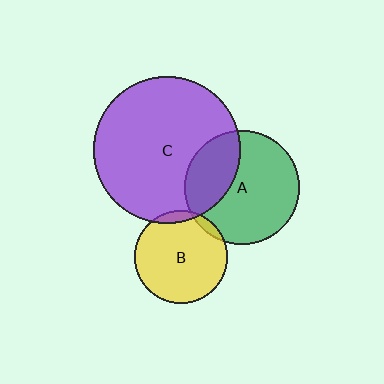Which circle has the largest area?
Circle C (purple).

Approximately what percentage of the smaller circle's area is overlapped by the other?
Approximately 30%.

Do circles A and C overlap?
Yes.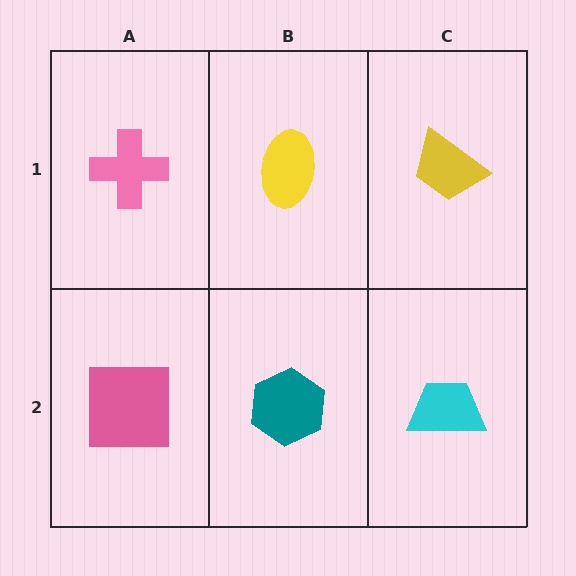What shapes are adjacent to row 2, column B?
A yellow ellipse (row 1, column B), a pink square (row 2, column A), a cyan trapezoid (row 2, column C).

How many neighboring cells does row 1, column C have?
2.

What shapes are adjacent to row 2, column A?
A pink cross (row 1, column A), a teal hexagon (row 2, column B).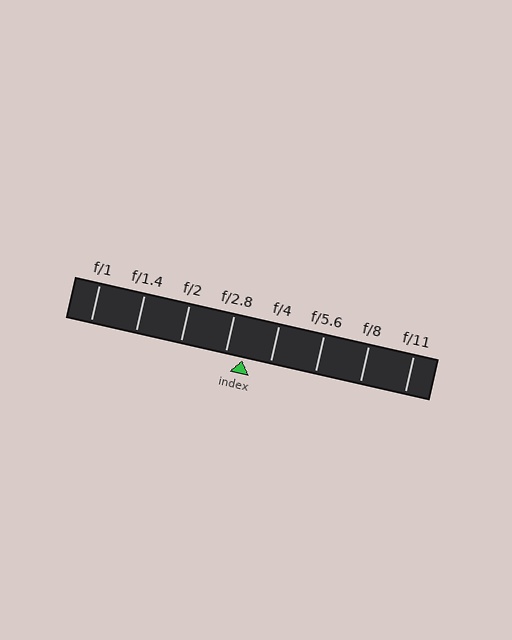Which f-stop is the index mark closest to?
The index mark is closest to f/2.8.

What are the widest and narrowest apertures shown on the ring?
The widest aperture shown is f/1 and the narrowest is f/11.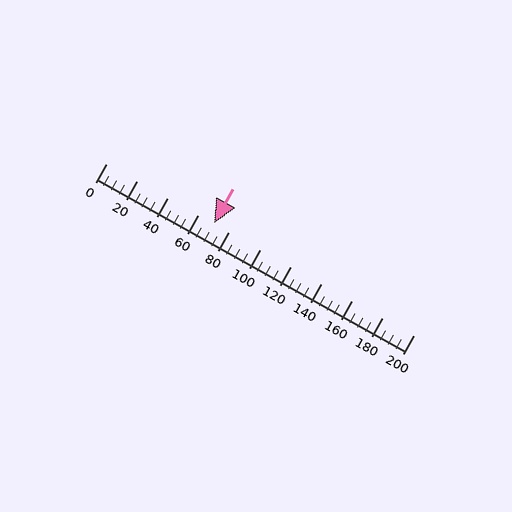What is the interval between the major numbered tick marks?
The major tick marks are spaced 20 units apart.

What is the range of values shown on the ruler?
The ruler shows values from 0 to 200.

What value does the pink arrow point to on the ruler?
The pink arrow points to approximately 70.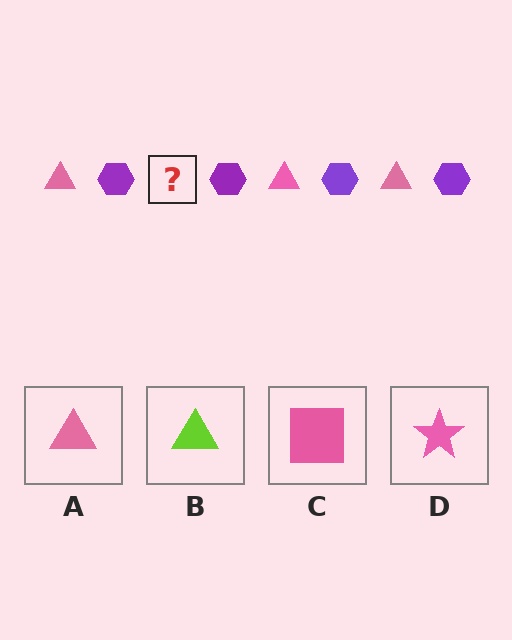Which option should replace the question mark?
Option A.